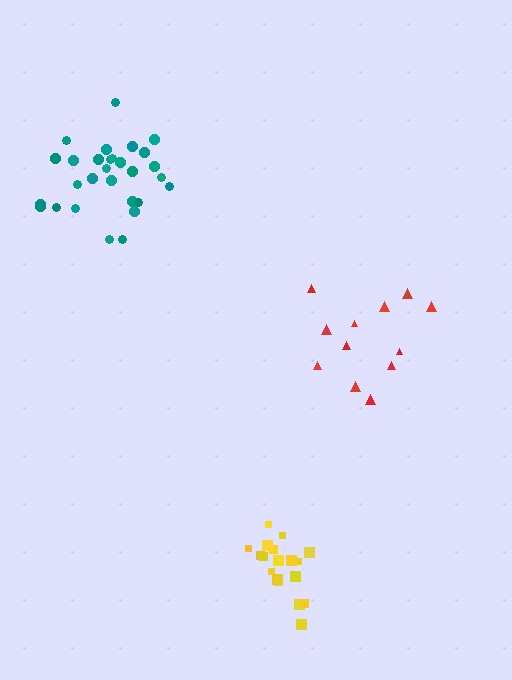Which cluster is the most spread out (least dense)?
Red.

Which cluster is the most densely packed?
Yellow.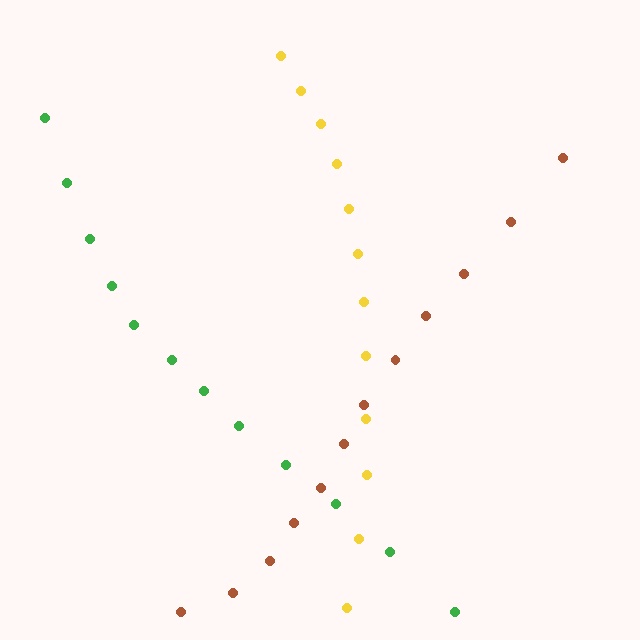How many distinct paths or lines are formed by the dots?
There are 3 distinct paths.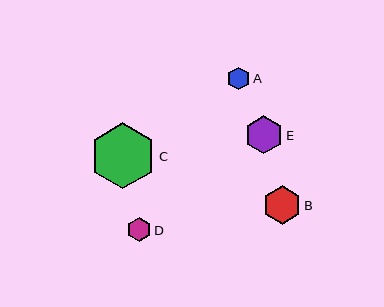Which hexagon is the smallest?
Hexagon A is the smallest with a size of approximately 23 pixels.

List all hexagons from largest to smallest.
From largest to smallest: C, E, B, D, A.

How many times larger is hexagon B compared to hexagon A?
Hexagon B is approximately 1.7 times the size of hexagon A.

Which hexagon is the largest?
Hexagon C is the largest with a size of approximately 66 pixels.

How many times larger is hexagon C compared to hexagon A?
Hexagon C is approximately 2.9 times the size of hexagon A.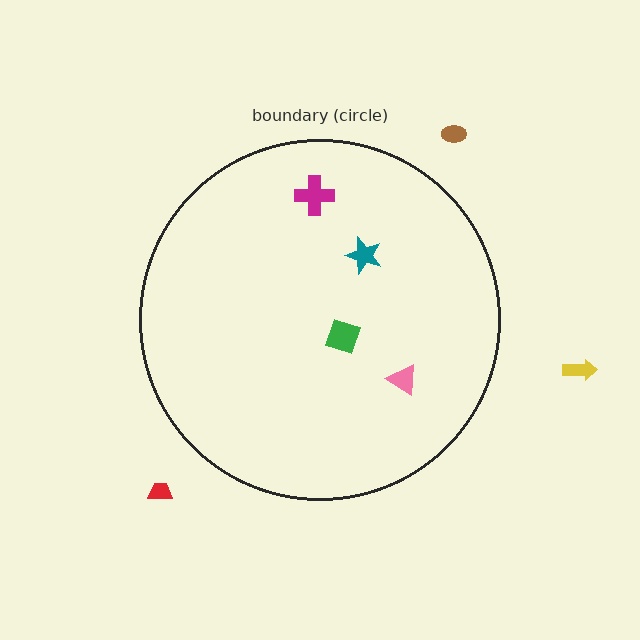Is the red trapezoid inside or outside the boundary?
Outside.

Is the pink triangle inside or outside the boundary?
Inside.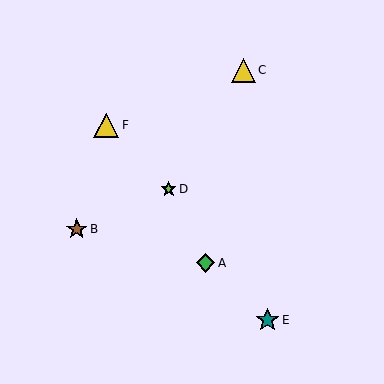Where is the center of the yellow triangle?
The center of the yellow triangle is at (106, 125).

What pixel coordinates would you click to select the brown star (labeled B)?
Click at (77, 229) to select the brown star B.